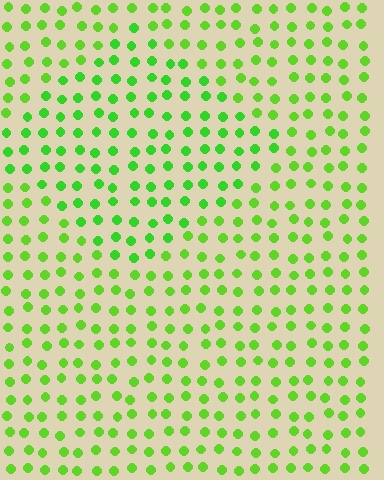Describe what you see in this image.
The image is filled with small lime elements in a uniform arrangement. A diamond-shaped region is visible where the elements are tinted to a slightly different hue, forming a subtle color boundary.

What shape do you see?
I see a diamond.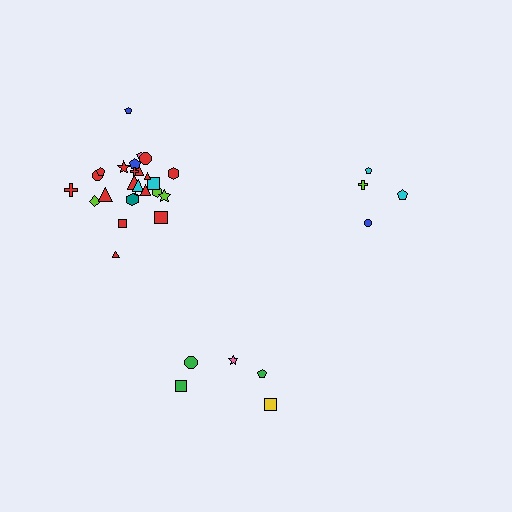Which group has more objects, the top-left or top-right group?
The top-left group.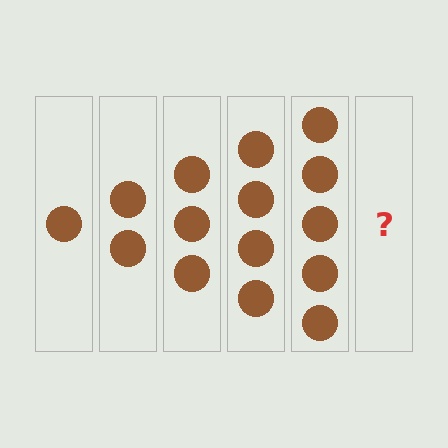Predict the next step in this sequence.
The next step is 6 circles.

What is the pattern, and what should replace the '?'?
The pattern is that each step adds one more circle. The '?' should be 6 circles.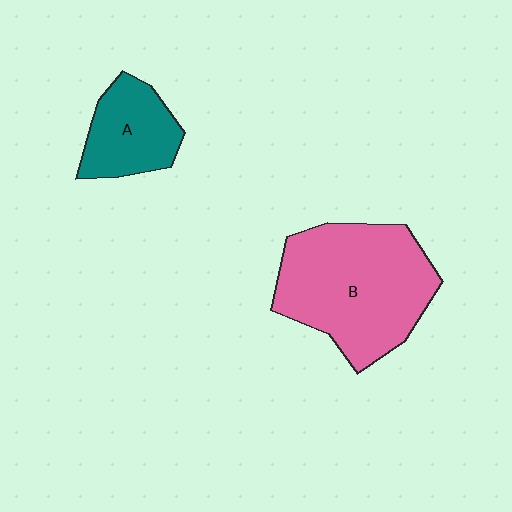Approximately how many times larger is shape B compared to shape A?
Approximately 2.2 times.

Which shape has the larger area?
Shape B (pink).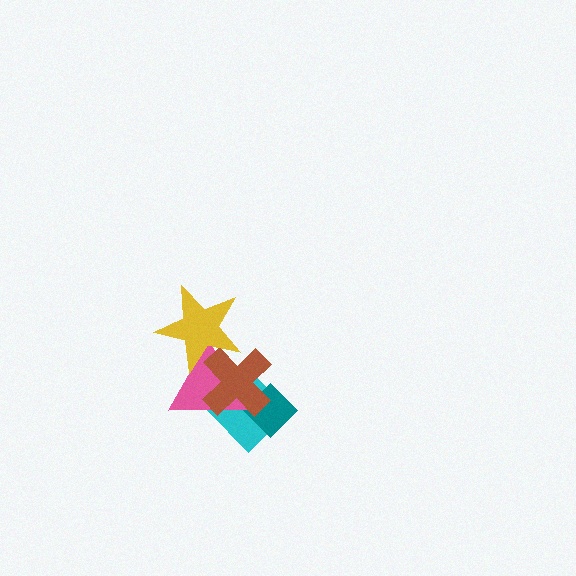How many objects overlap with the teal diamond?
2 objects overlap with the teal diamond.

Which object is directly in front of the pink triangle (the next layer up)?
The brown cross is directly in front of the pink triangle.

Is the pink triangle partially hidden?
Yes, it is partially covered by another shape.